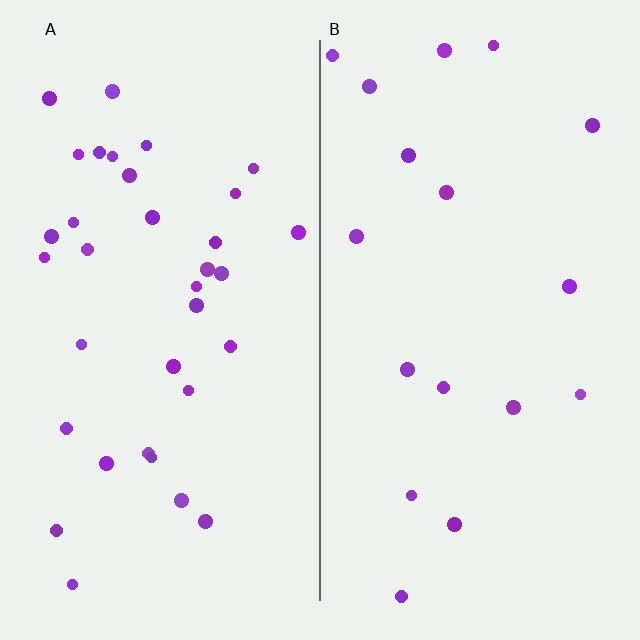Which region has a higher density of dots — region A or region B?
A (the left).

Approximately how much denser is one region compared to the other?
Approximately 2.0× — region A over region B.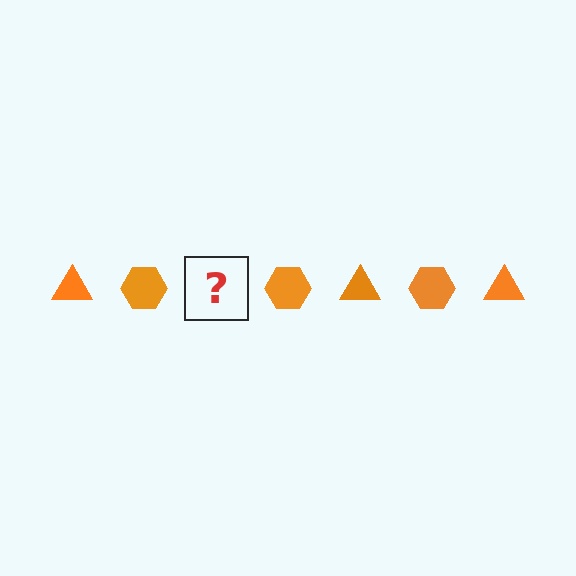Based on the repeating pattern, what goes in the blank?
The blank should be an orange triangle.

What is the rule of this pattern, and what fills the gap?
The rule is that the pattern cycles through triangle, hexagon shapes in orange. The gap should be filled with an orange triangle.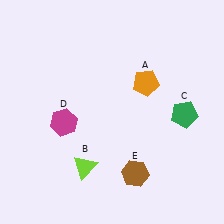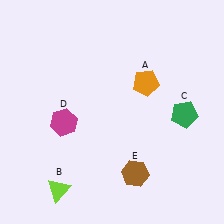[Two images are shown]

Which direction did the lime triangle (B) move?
The lime triangle (B) moved left.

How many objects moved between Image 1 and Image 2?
1 object moved between the two images.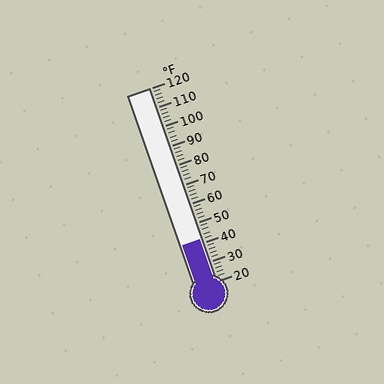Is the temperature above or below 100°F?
The temperature is below 100°F.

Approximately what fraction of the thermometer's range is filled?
The thermometer is filled to approximately 20% of its range.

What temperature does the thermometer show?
The thermometer shows approximately 42°F.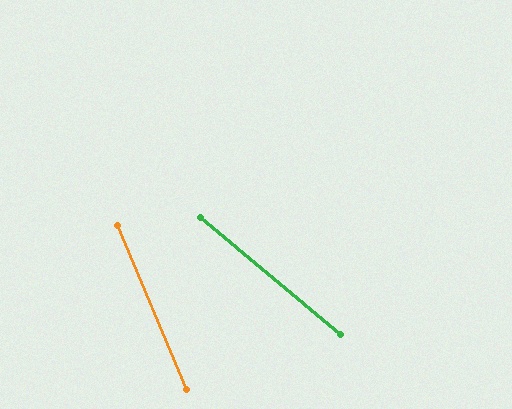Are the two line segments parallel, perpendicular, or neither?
Neither parallel nor perpendicular — they differ by about 27°.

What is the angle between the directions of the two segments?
Approximately 27 degrees.